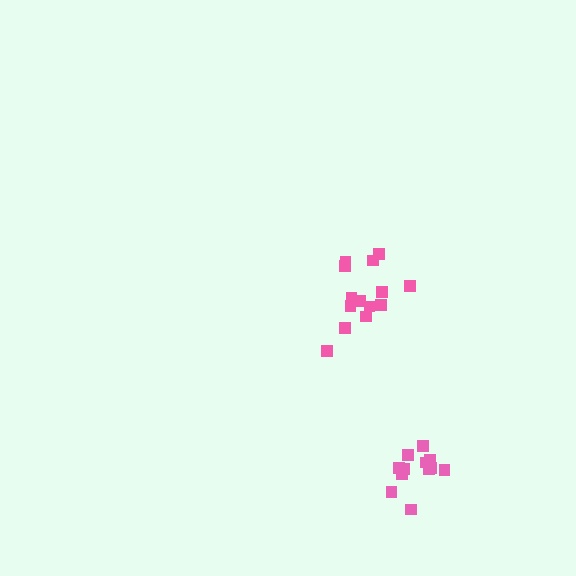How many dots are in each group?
Group 1: 14 dots, Group 2: 12 dots (26 total).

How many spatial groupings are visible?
There are 2 spatial groupings.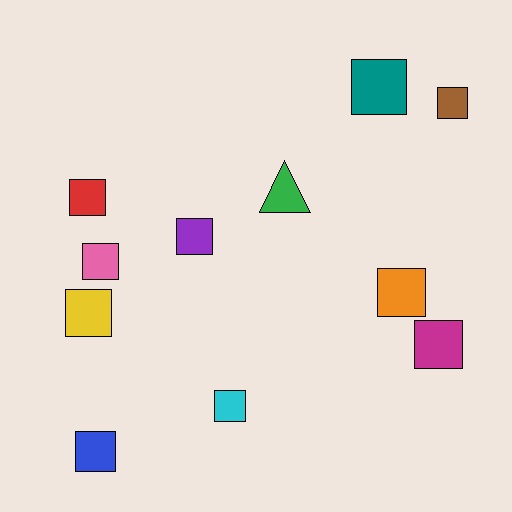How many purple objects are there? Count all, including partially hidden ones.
There is 1 purple object.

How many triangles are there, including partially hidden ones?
There is 1 triangle.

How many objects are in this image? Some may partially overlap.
There are 11 objects.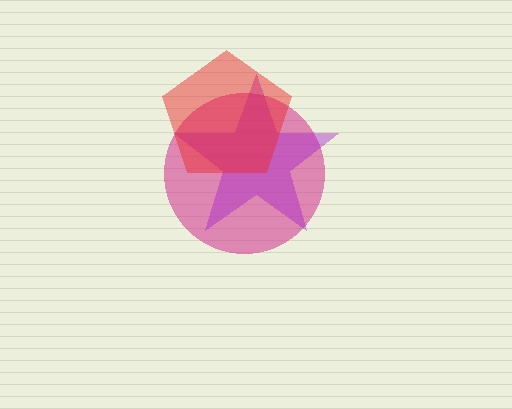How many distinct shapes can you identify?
There are 3 distinct shapes: a magenta circle, a purple star, a red pentagon.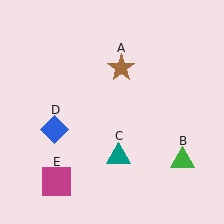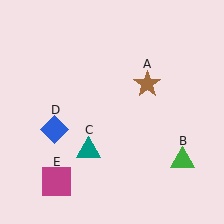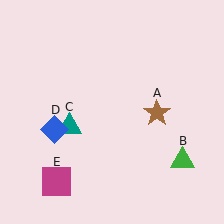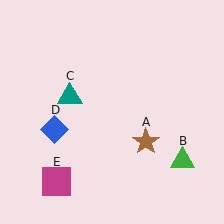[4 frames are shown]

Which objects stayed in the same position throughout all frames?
Green triangle (object B) and blue diamond (object D) and magenta square (object E) remained stationary.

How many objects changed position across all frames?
2 objects changed position: brown star (object A), teal triangle (object C).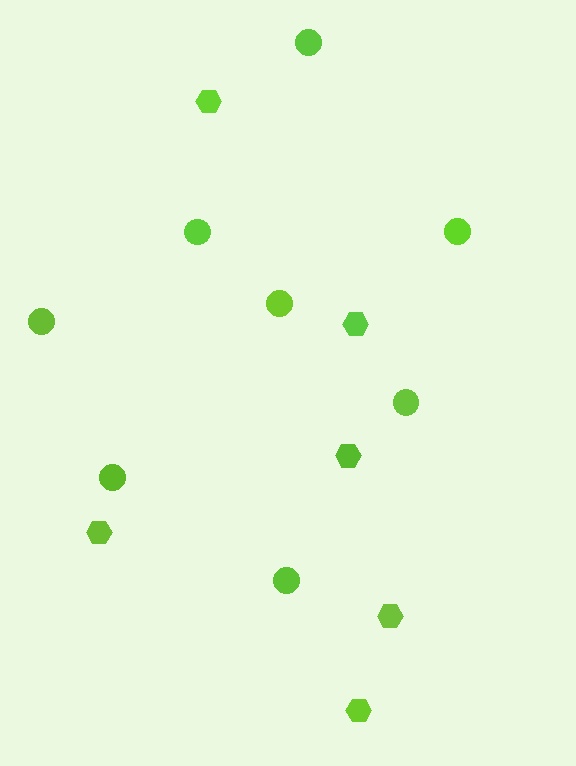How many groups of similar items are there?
There are 2 groups: one group of hexagons (6) and one group of circles (8).